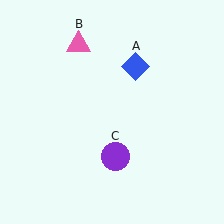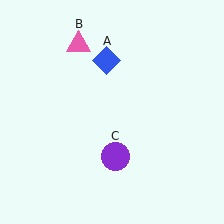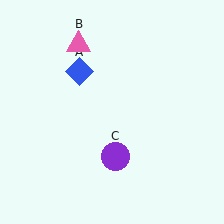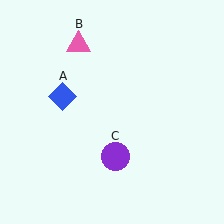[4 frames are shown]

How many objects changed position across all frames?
1 object changed position: blue diamond (object A).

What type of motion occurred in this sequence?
The blue diamond (object A) rotated counterclockwise around the center of the scene.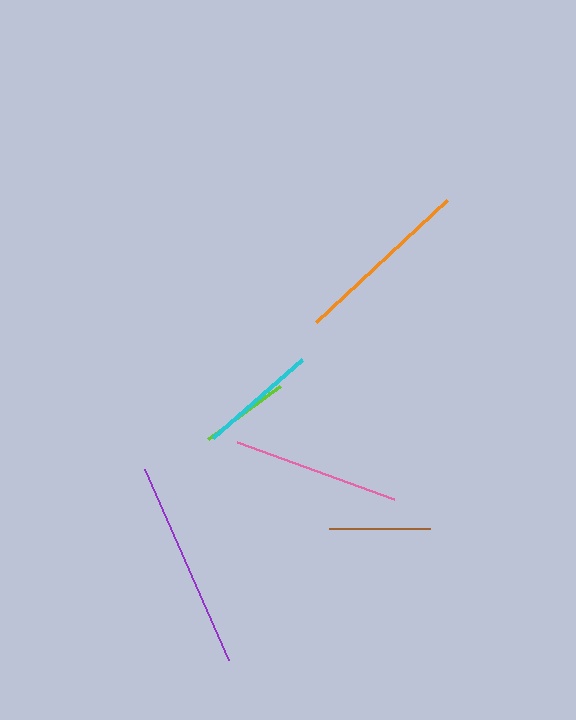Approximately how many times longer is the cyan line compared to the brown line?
The cyan line is approximately 1.2 times the length of the brown line.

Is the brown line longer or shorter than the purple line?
The purple line is longer than the brown line.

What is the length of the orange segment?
The orange segment is approximately 179 pixels long.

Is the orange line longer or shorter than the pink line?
The orange line is longer than the pink line.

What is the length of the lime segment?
The lime segment is approximately 90 pixels long.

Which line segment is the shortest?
The lime line is the shortest at approximately 90 pixels.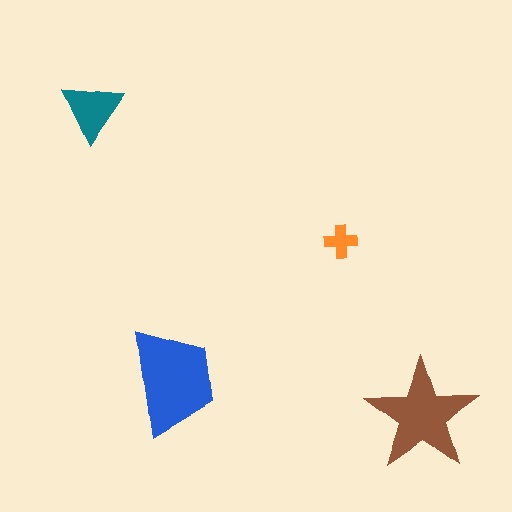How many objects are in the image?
There are 4 objects in the image.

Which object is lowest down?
The brown star is bottommost.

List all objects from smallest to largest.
The orange cross, the teal triangle, the brown star, the blue trapezoid.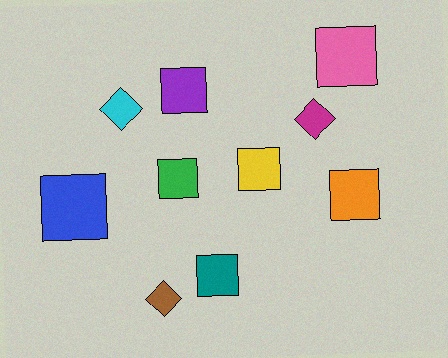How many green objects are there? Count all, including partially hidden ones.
There is 1 green object.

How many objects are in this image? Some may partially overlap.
There are 10 objects.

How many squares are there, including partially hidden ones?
There are 7 squares.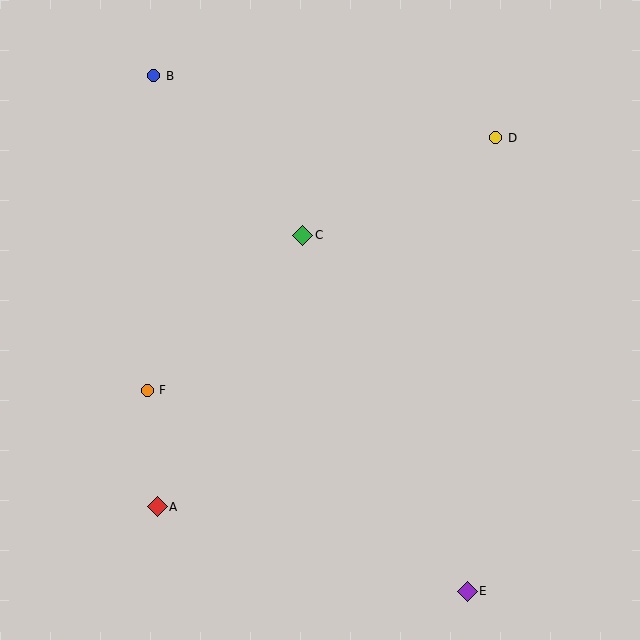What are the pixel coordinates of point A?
Point A is at (157, 507).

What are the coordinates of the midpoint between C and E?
The midpoint between C and E is at (385, 413).